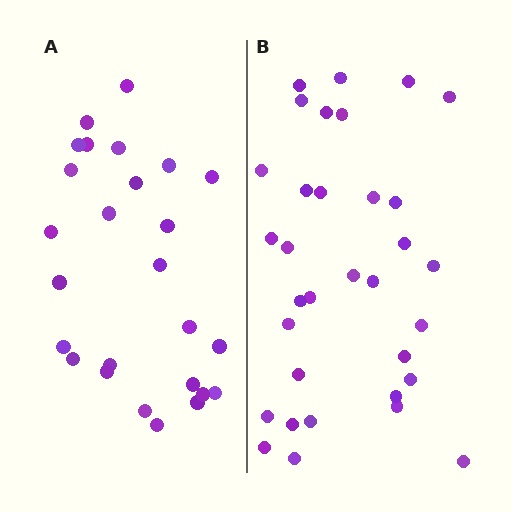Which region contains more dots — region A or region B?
Region B (the right region) has more dots.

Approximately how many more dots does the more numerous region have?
Region B has roughly 8 or so more dots than region A.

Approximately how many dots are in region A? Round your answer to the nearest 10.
About 30 dots. (The exact count is 26, which rounds to 30.)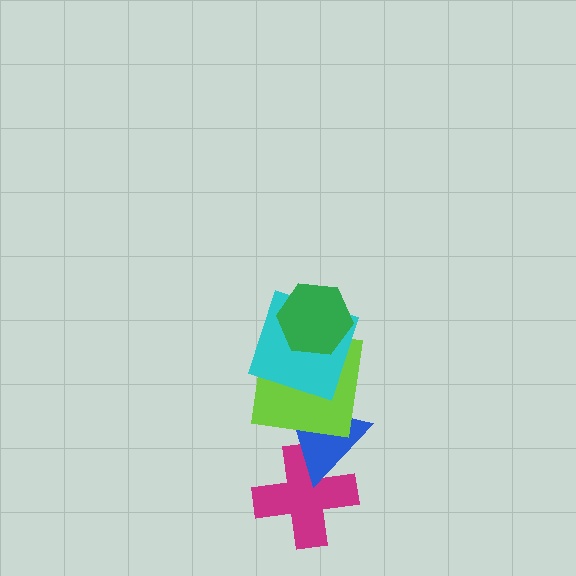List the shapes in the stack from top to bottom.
From top to bottom: the green hexagon, the cyan square, the lime square, the blue triangle, the magenta cross.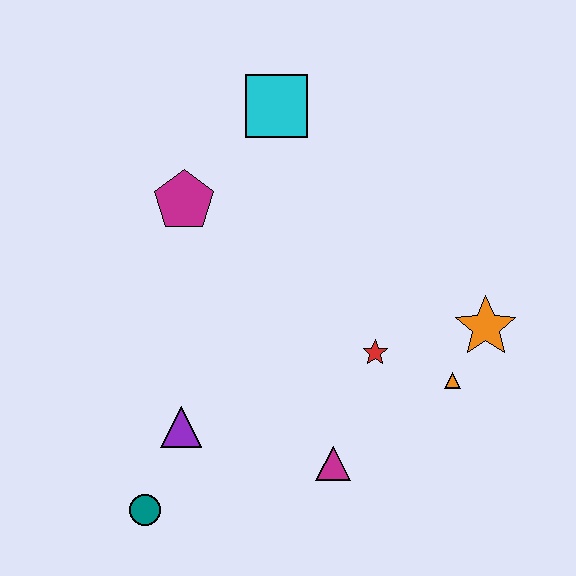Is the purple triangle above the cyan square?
No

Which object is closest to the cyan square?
The magenta pentagon is closest to the cyan square.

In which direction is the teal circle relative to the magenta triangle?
The teal circle is to the left of the magenta triangle.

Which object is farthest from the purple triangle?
The cyan square is farthest from the purple triangle.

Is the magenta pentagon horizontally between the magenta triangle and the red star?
No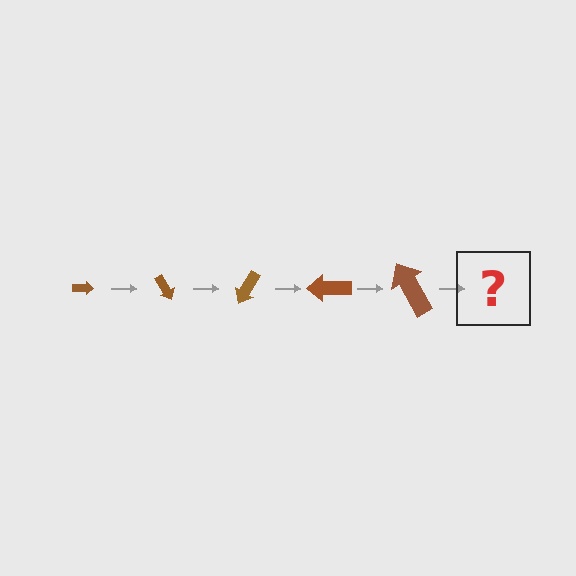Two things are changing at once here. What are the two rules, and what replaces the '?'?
The two rules are that the arrow grows larger each step and it rotates 60 degrees each step. The '?' should be an arrow, larger than the previous one and rotated 300 degrees from the start.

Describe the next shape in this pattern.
It should be an arrow, larger than the previous one and rotated 300 degrees from the start.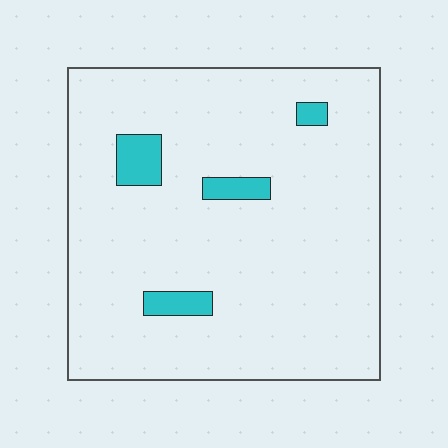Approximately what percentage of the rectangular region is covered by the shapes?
Approximately 5%.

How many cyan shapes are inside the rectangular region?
4.